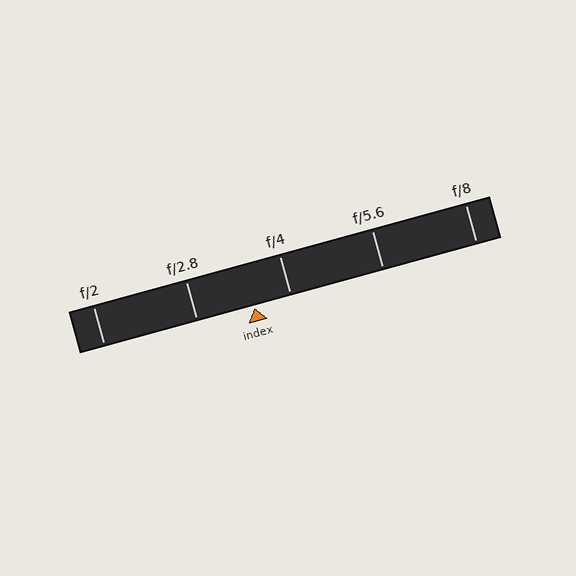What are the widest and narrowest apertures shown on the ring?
The widest aperture shown is f/2 and the narrowest is f/8.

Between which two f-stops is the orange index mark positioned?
The index mark is between f/2.8 and f/4.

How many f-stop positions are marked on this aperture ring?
There are 5 f-stop positions marked.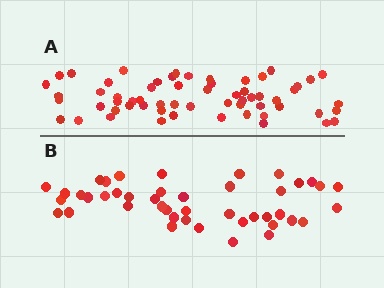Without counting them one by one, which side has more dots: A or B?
Region A (the top region) has more dots.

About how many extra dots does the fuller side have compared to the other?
Region A has approximately 15 more dots than region B.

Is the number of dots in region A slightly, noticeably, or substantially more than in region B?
Region A has noticeably more, but not dramatically so. The ratio is roughly 1.4 to 1.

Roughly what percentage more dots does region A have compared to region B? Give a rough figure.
About 35% more.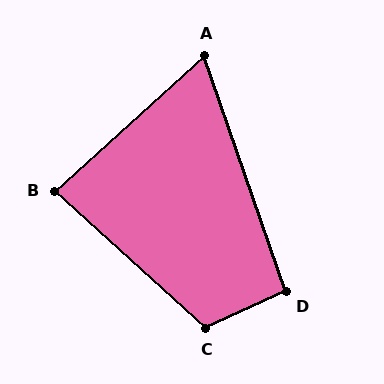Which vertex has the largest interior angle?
C, at approximately 113 degrees.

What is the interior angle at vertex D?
Approximately 95 degrees (obtuse).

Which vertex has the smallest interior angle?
A, at approximately 67 degrees.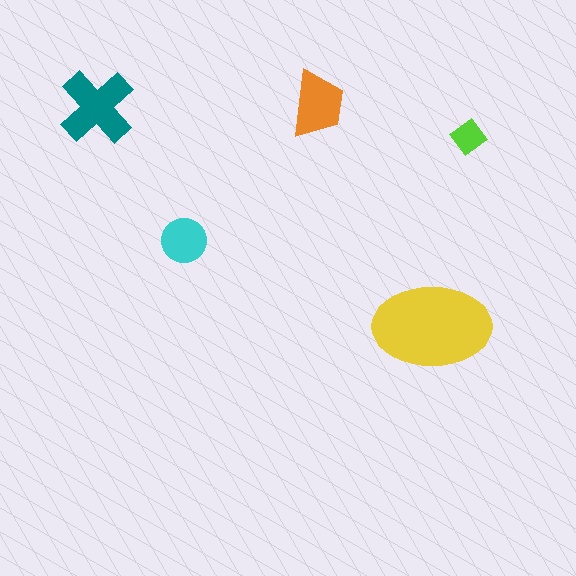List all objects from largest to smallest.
The yellow ellipse, the teal cross, the orange trapezoid, the cyan circle, the lime diamond.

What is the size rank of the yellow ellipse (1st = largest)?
1st.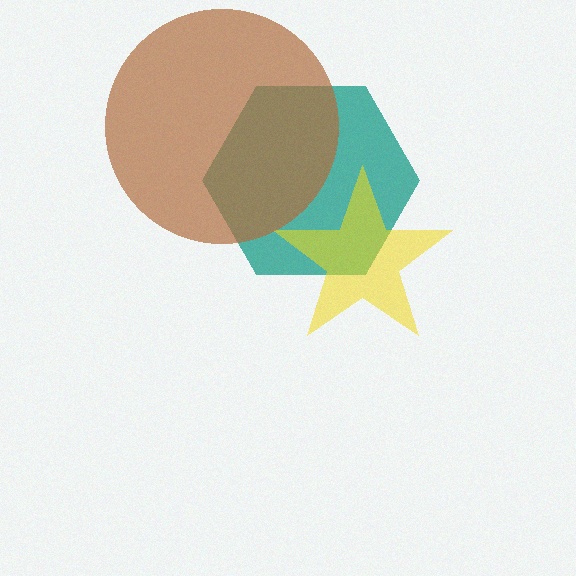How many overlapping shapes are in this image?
There are 3 overlapping shapes in the image.